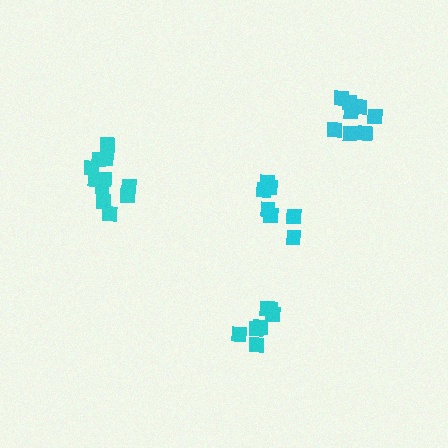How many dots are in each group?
Group 1: 12 dots, Group 2: 7 dots, Group 3: 9 dots, Group 4: 7 dots (35 total).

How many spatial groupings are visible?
There are 4 spatial groupings.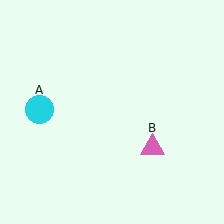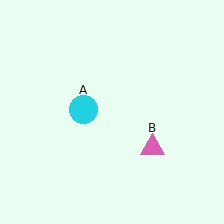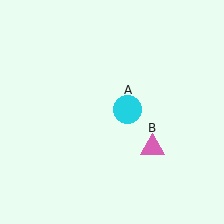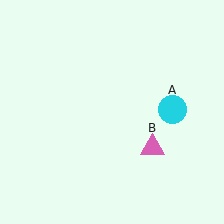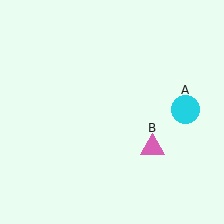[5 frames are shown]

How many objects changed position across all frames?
1 object changed position: cyan circle (object A).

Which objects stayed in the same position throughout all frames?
Pink triangle (object B) remained stationary.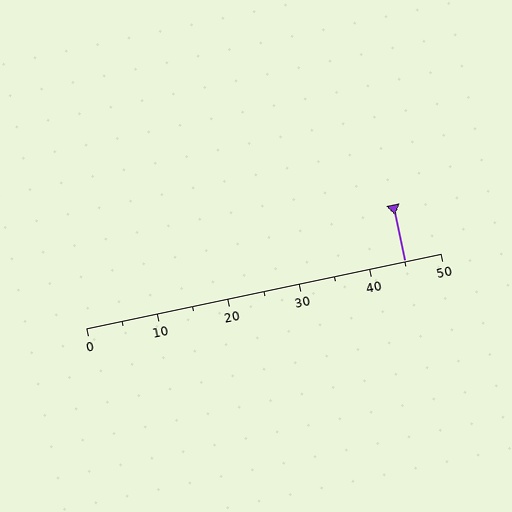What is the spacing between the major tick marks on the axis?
The major ticks are spaced 10 apart.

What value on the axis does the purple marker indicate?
The marker indicates approximately 45.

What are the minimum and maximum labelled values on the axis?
The axis runs from 0 to 50.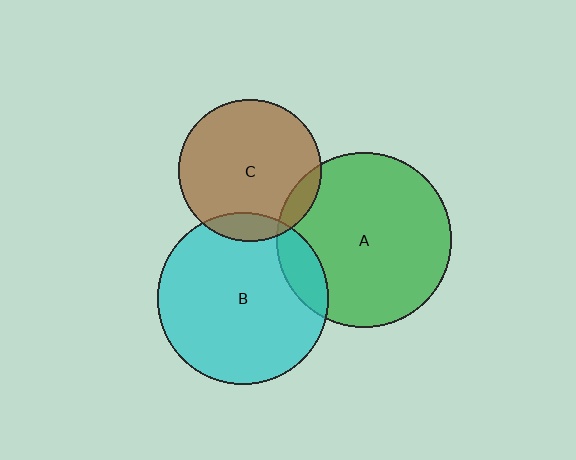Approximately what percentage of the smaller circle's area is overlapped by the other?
Approximately 10%.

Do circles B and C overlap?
Yes.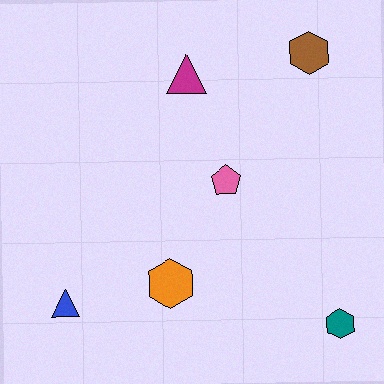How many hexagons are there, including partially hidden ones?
There are 3 hexagons.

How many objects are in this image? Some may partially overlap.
There are 6 objects.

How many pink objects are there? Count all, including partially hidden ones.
There is 1 pink object.